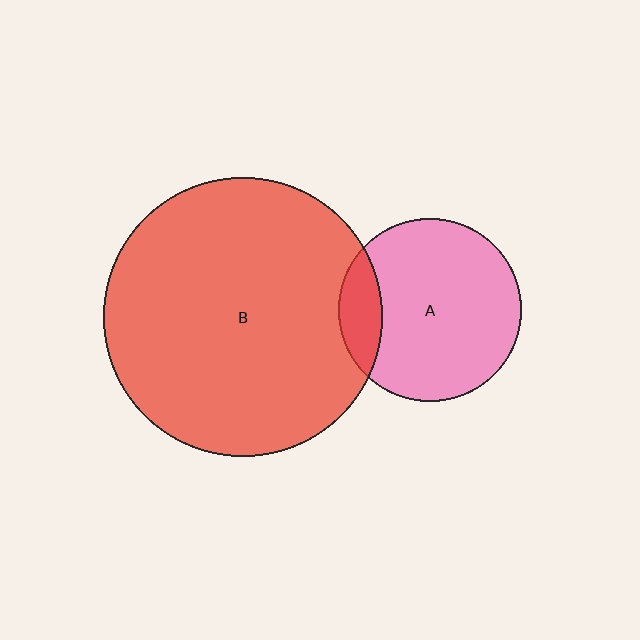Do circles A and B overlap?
Yes.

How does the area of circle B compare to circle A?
Approximately 2.3 times.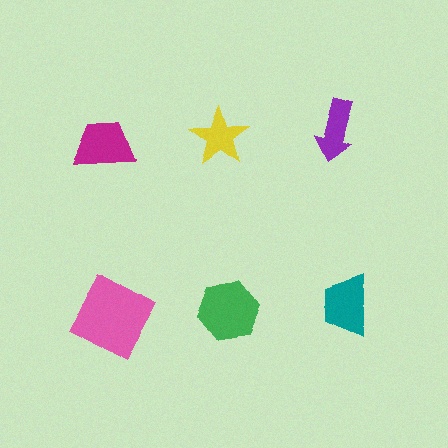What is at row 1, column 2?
A yellow star.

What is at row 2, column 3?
A teal trapezoid.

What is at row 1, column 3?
A purple arrow.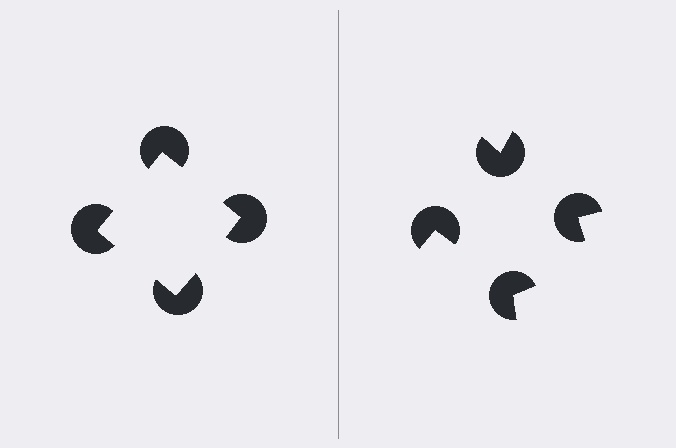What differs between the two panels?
The pac-man discs are positioned identically on both sides; only the wedge orientations differ. On the left they align to a square; on the right they are misaligned.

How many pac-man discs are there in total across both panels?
8 — 4 on each side.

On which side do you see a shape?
An illusory square appears on the left side. On the right side the wedge cuts are rotated, so no coherent shape forms.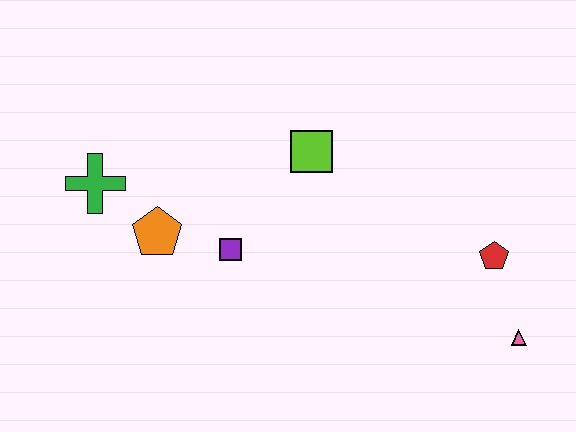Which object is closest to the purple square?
The orange pentagon is closest to the purple square.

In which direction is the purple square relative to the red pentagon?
The purple square is to the left of the red pentagon.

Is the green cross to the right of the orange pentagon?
No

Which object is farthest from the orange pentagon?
The pink triangle is farthest from the orange pentagon.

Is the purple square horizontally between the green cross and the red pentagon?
Yes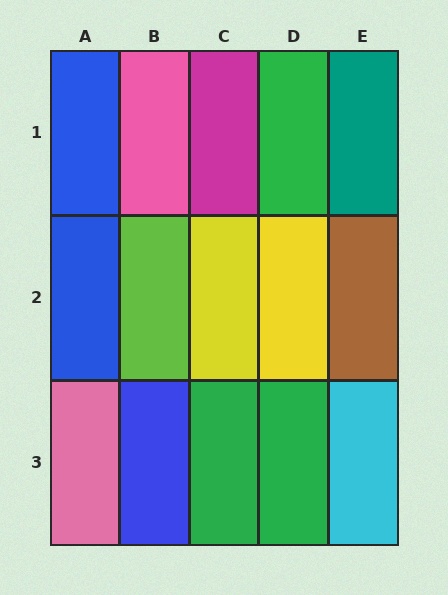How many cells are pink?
2 cells are pink.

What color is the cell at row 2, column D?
Yellow.